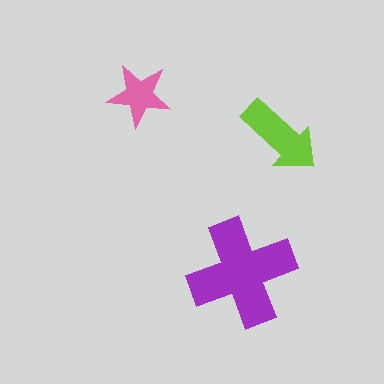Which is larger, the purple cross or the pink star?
The purple cross.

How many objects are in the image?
There are 3 objects in the image.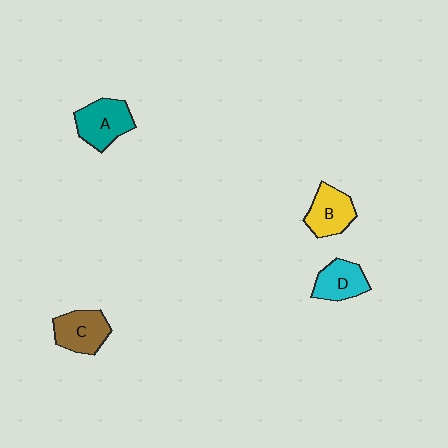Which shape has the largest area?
Shape A (teal).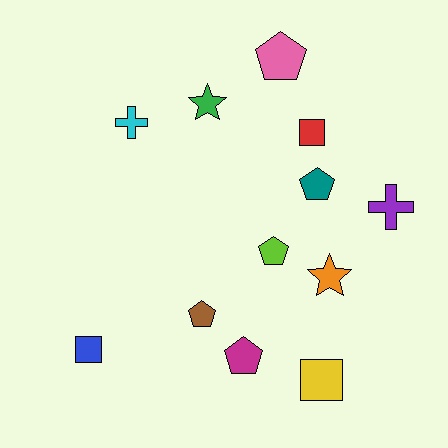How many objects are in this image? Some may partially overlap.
There are 12 objects.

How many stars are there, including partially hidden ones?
There are 2 stars.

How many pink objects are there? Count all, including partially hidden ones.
There is 1 pink object.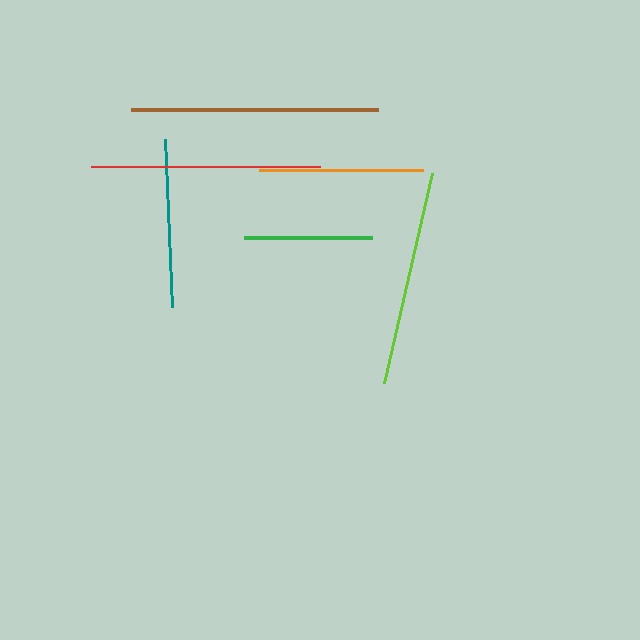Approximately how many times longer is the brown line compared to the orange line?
The brown line is approximately 1.5 times the length of the orange line.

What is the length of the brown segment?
The brown segment is approximately 247 pixels long.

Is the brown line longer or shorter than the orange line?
The brown line is longer than the orange line.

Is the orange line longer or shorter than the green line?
The orange line is longer than the green line.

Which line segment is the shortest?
The green line is the shortest at approximately 129 pixels.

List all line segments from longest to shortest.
From longest to shortest: brown, red, lime, teal, orange, green.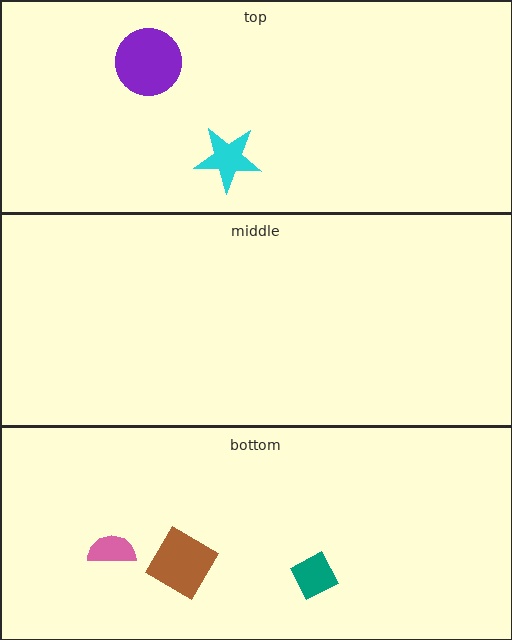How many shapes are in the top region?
2.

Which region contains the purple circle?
The top region.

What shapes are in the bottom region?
The pink semicircle, the brown diamond, the teal diamond.